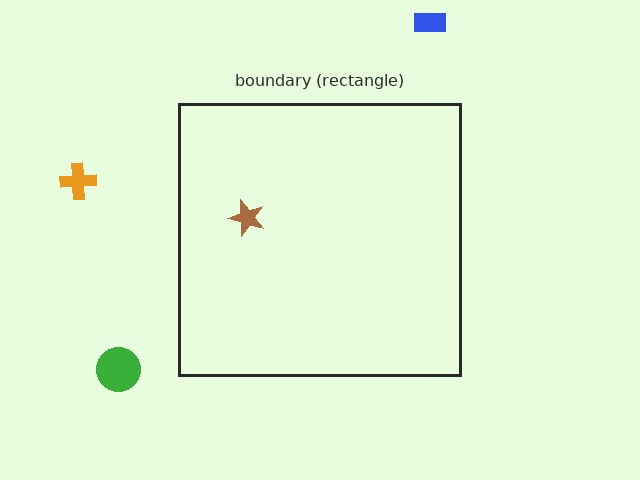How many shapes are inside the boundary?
1 inside, 3 outside.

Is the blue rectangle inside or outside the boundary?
Outside.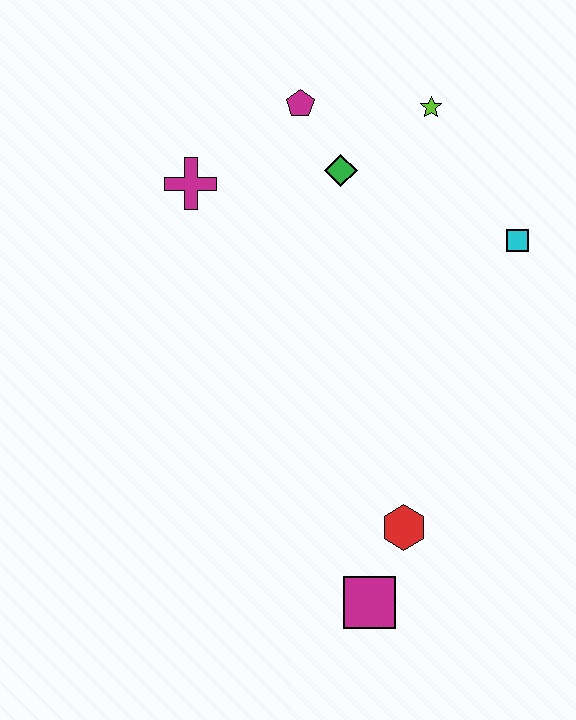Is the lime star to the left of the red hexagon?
No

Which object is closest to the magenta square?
The red hexagon is closest to the magenta square.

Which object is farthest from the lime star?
The magenta square is farthest from the lime star.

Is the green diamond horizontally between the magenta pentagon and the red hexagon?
Yes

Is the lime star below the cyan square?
No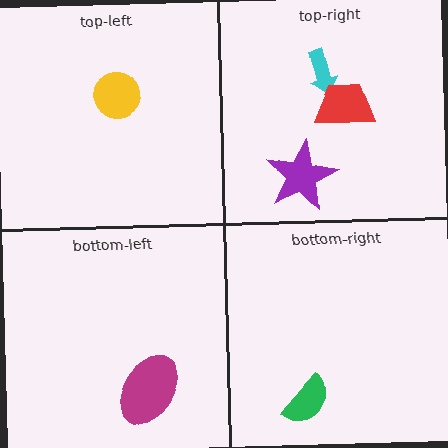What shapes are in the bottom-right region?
The green semicircle.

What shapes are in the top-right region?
The cyan arrow, the red trapezoid, the purple star.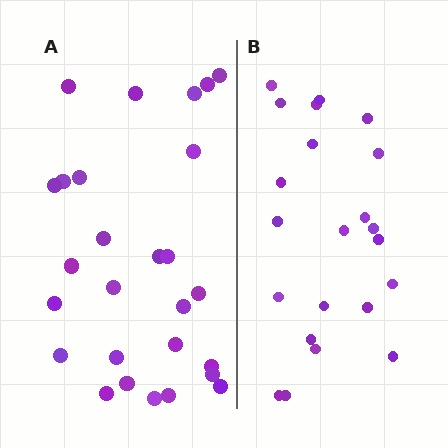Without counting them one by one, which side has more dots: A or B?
Region A (the left region) has more dots.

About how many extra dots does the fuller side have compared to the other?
Region A has about 5 more dots than region B.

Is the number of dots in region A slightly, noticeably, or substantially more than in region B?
Region A has only slightly more — the two regions are fairly close. The ratio is roughly 1.2 to 1.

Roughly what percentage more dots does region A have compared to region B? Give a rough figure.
About 25% more.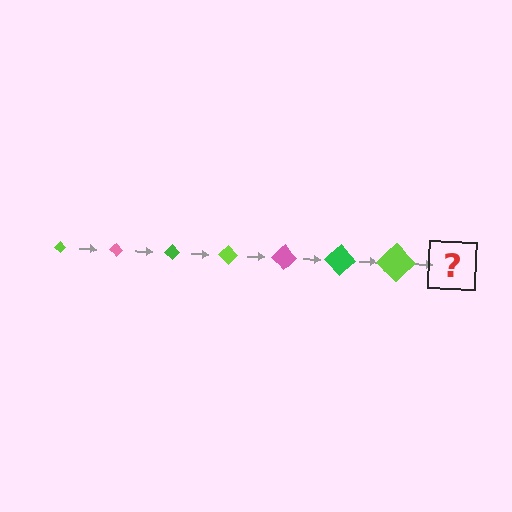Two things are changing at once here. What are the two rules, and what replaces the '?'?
The two rules are that the diamond grows larger each step and the color cycles through lime, pink, and green. The '?' should be a pink diamond, larger than the previous one.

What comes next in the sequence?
The next element should be a pink diamond, larger than the previous one.